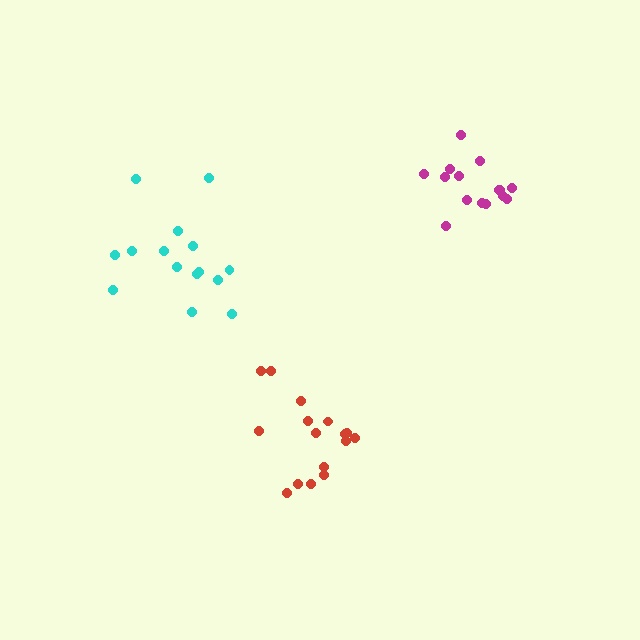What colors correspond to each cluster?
The clusters are colored: cyan, magenta, red.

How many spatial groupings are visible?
There are 3 spatial groupings.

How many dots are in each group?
Group 1: 15 dots, Group 2: 15 dots, Group 3: 16 dots (46 total).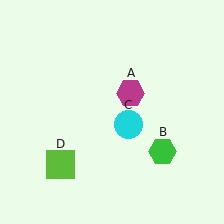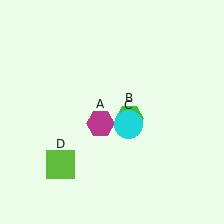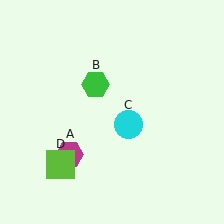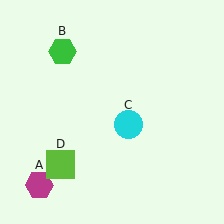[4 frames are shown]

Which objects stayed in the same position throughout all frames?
Cyan circle (object C) and lime square (object D) remained stationary.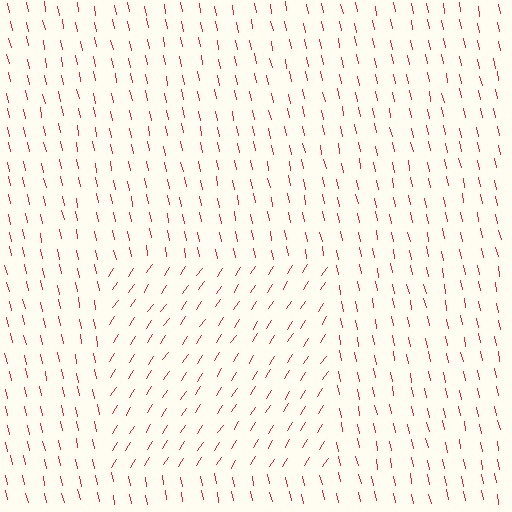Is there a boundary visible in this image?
Yes, there is a texture boundary formed by a change in line orientation.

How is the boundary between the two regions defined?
The boundary is defined purely by a change in line orientation (approximately 45 degrees difference). All lines are the same color and thickness.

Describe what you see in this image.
The image is filled with small red line segments. A rectangle region in the image has lines oriented differently from the surrounding lines, creating a visible texture boundary.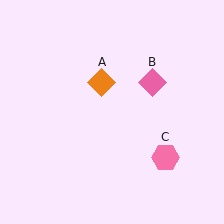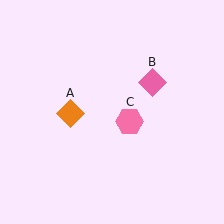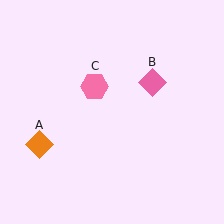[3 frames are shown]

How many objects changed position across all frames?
2 objects changed position: orange diamond (object A), pink hexagon (object C).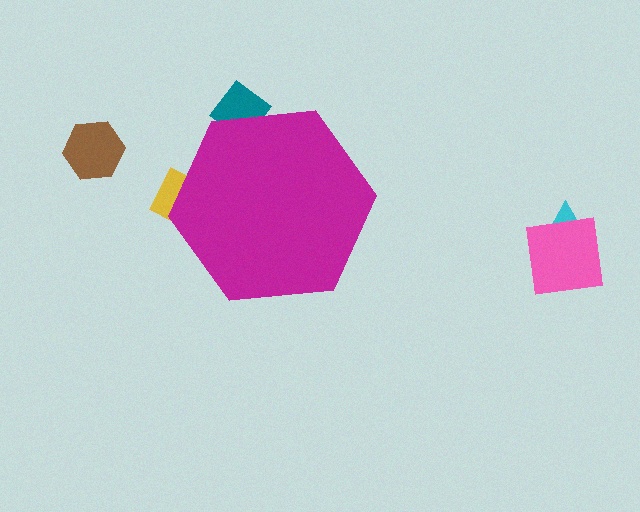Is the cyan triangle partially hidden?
No, the cyan triangle is fully visible.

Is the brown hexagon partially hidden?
No, the brown hexagon is fully visible.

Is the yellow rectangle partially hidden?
Yes, the yellow rectangle is partially hidden behind the magenta hexagon.